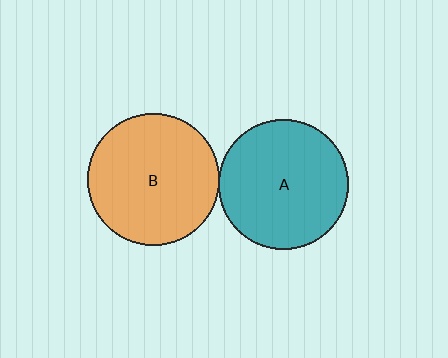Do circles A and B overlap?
Yes.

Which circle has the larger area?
Circle B (orange).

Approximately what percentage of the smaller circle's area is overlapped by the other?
Approximately 5%.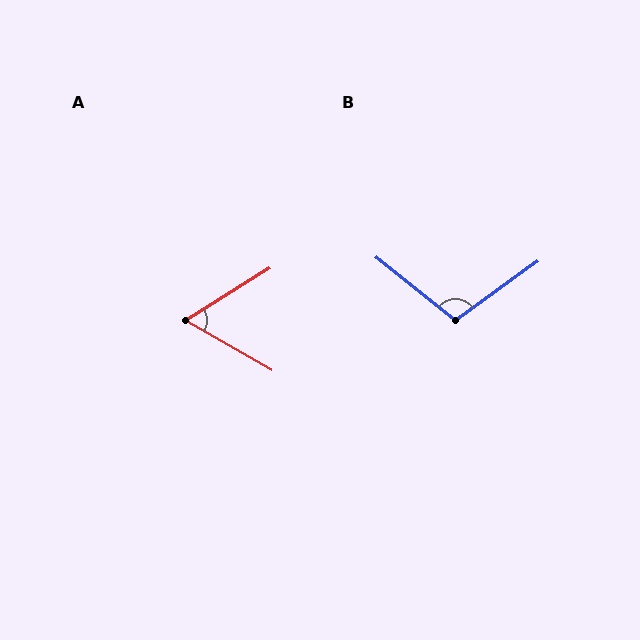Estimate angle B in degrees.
Approximately 105 degrees.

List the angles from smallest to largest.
A (62°), B (105°).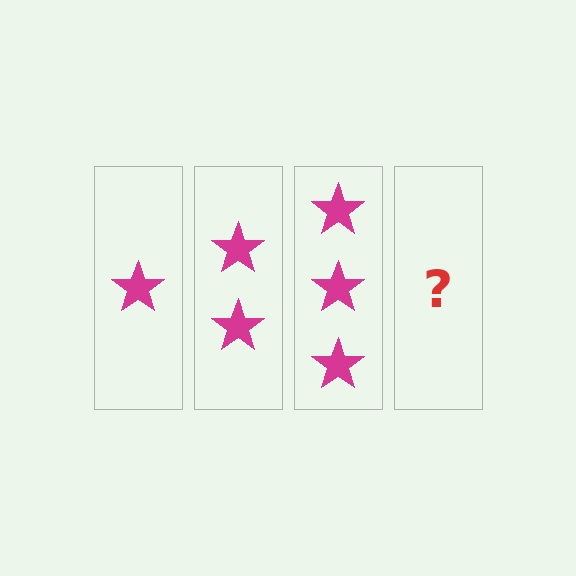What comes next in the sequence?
The next element should be 4 stars.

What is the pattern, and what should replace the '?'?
The pattern is that each step adds one more star. The '?' should be 4 stars.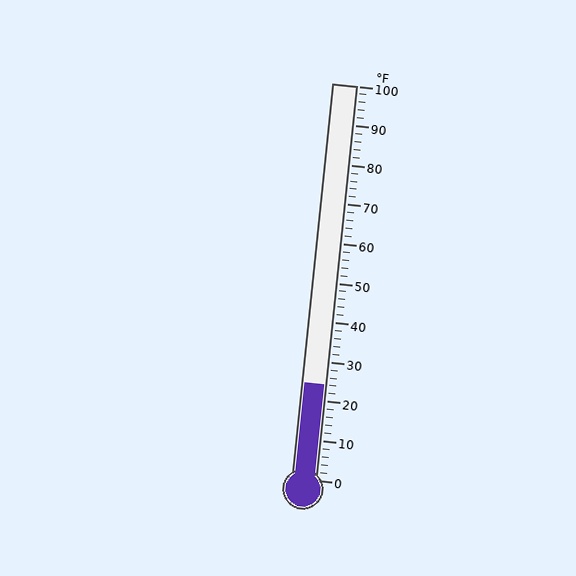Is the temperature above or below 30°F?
The temperature is below 30°F.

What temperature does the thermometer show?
The thermometer shows approximately 24°F.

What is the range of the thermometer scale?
The thermometer scale ranges from 0°F to 100°F.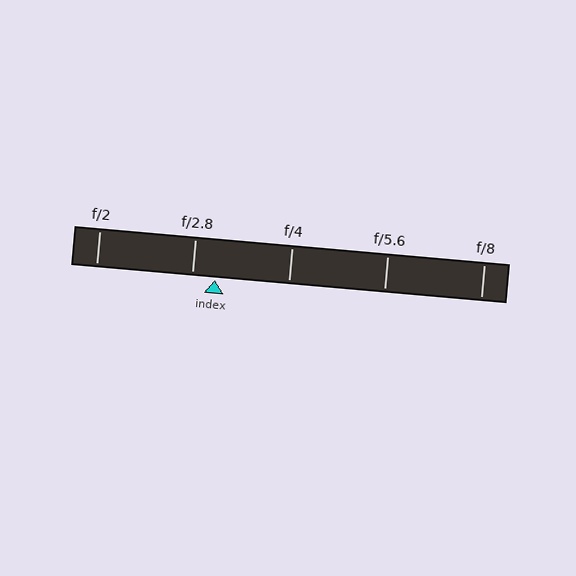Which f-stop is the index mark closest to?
The index mark is closest to f/2.8.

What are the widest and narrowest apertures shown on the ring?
The widest aperture shown is f/2 and the narrowest is f/8.